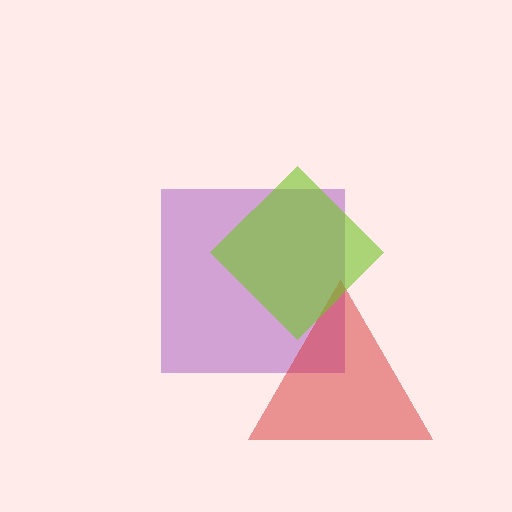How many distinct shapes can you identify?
There are 3 distinct shapes: a purple square, a red triangle, a lime diamond.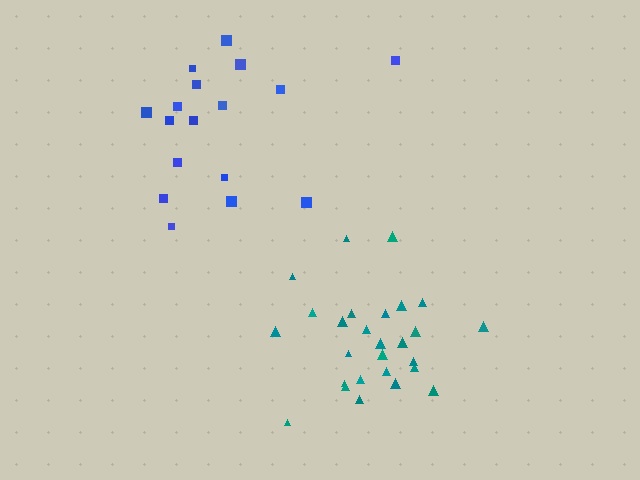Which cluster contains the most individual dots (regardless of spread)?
Teal (27).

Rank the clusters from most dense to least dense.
teal, blue.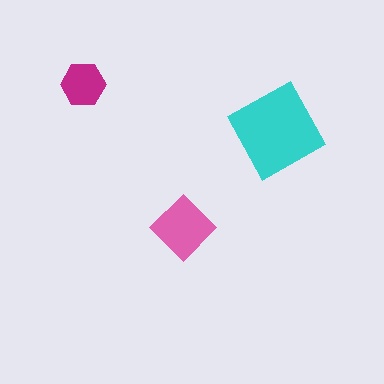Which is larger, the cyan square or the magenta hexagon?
The cyan square.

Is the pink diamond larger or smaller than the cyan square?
Smaller.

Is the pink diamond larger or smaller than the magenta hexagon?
Larger.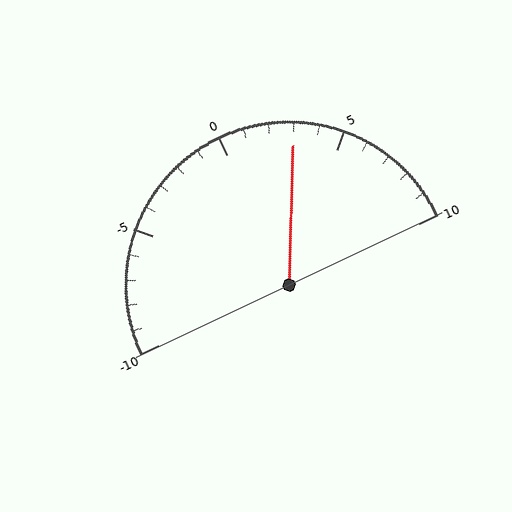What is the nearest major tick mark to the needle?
The nearest major tick mark is 5.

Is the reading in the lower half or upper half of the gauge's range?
The reading is in the upper half of the range (-10 to 10).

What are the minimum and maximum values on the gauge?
The gauge ranges from -10 to 10.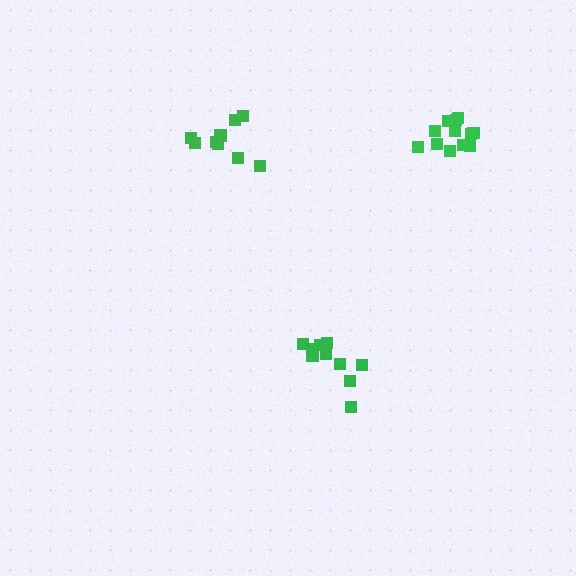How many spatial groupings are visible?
There are 3 spatial groupings.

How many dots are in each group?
Group 1: 12 dots, Group 2: 12 dots, Group 3: 10 dots (34 total).